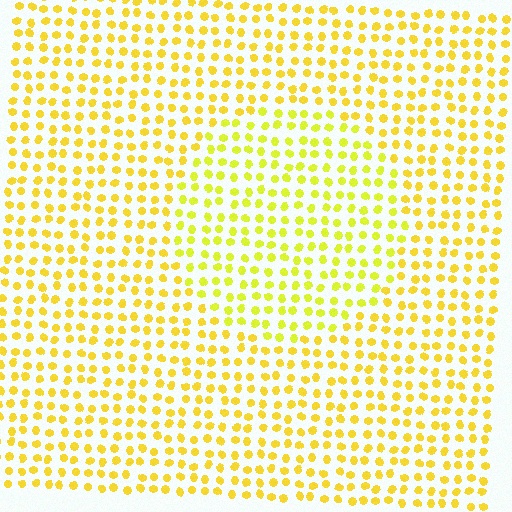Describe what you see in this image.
The image is filled with small yellow elements in a uniform arrangement. A circle-shaped region is visible where the elements are tinted to a slightly different hue, forming a subtle color boundary.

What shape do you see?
I see a circle.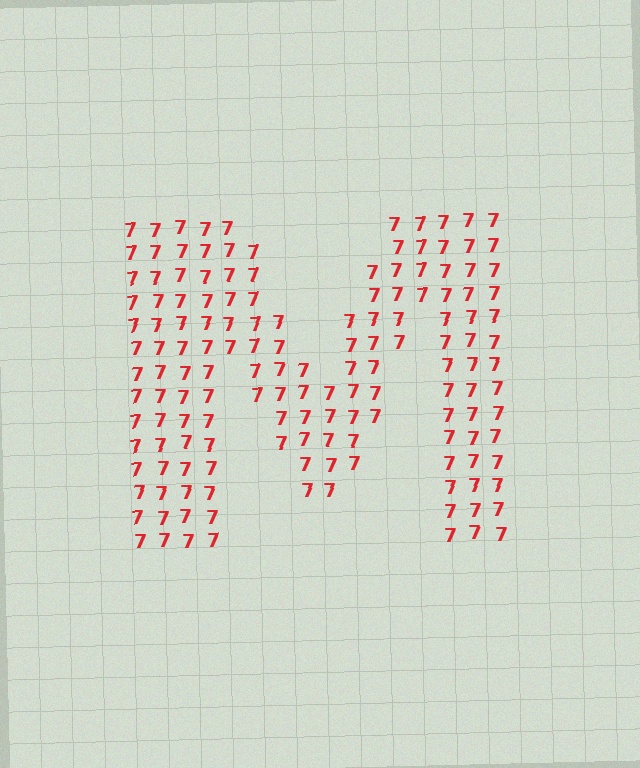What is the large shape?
The large shape is the letter M.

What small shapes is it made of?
It is made of small digit 7's.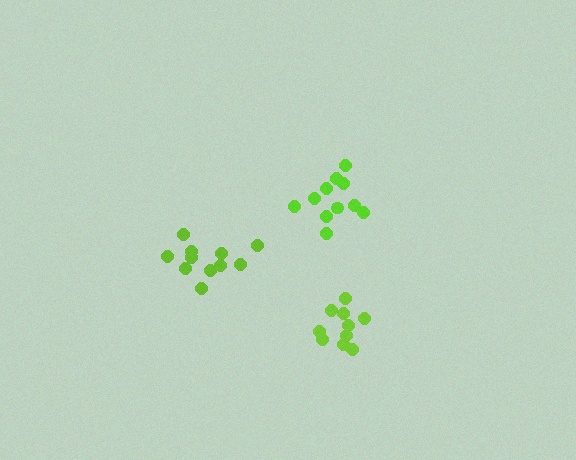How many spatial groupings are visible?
There are 3 spatial groupings.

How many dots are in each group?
Group 1: 11 dots, Group 2: 10 dots, Group 3: 11 dots (32 total).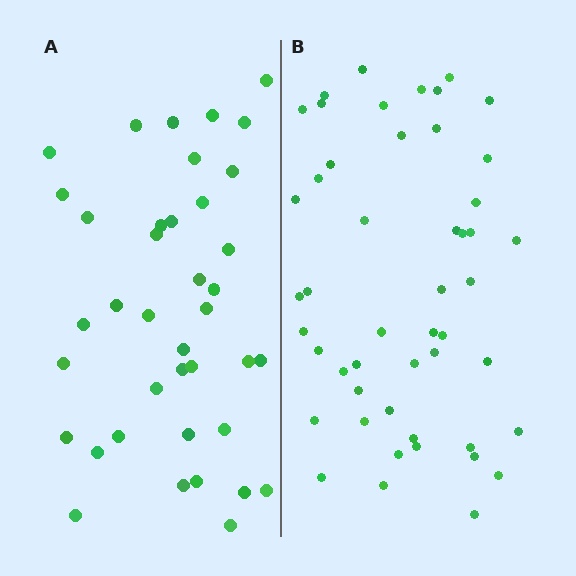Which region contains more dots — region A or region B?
Region B (the right region) has more dots.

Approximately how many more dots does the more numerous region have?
Region B has roughly 10 or so more dots than region A.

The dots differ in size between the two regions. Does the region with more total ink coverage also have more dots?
No. Region A has more total ink coverage because its dots are larger, but region B actually contains more individual dots. Total area can be misleading — the number of items is what matters here.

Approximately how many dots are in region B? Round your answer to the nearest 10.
About 50 dots. (The exact count is 49, which rounds to 50.)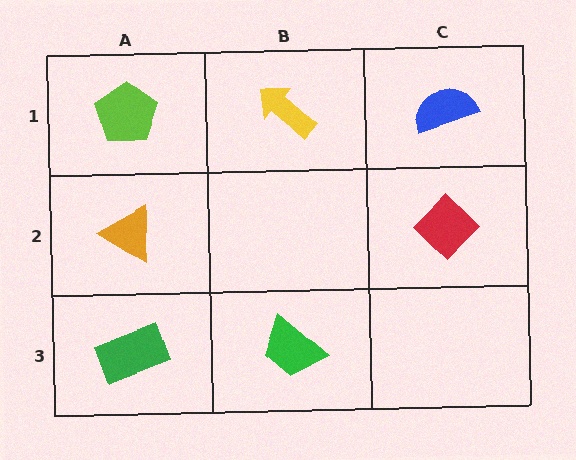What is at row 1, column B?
A yellow arrow.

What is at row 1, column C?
A blue semicircle.